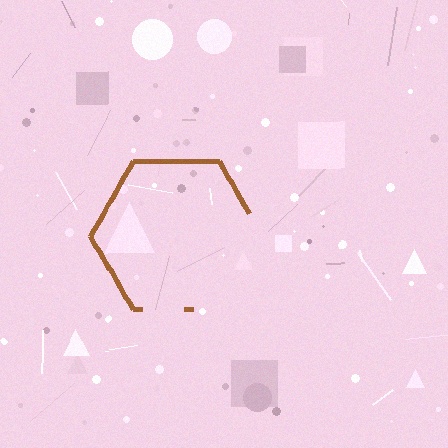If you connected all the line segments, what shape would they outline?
They would outline a hexagon.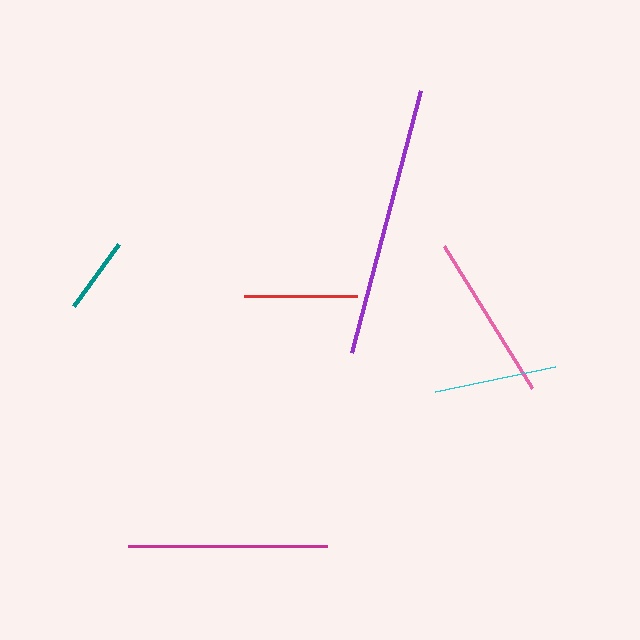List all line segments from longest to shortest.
From longest to shortest: purple, magenta, pink, cyan, red, teal.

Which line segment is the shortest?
The teal line is the shortest at approximately 76 pixels.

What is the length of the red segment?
The red segment is approximately 113 pixels long.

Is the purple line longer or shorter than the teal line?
The purple line is longer than the teal line.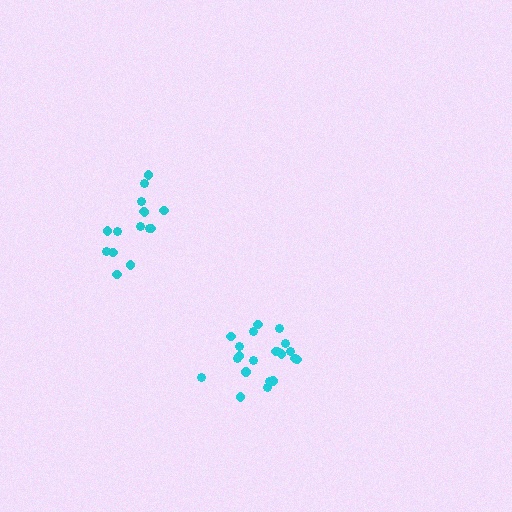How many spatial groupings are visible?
There are 2 spatial groupings.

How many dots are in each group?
Group 1: 21 dots, Group 2: 15 dots (36 total).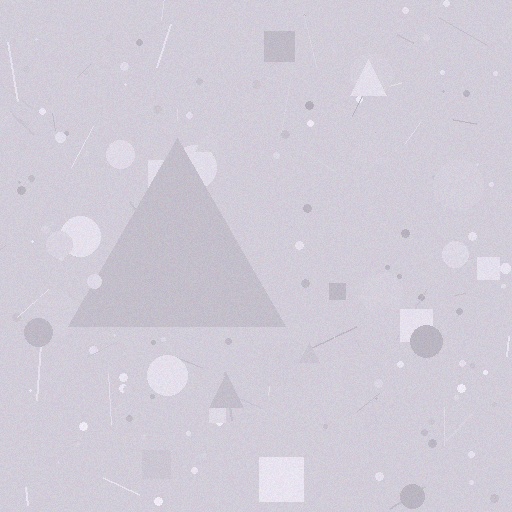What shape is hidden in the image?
A triangle is hidden in the image.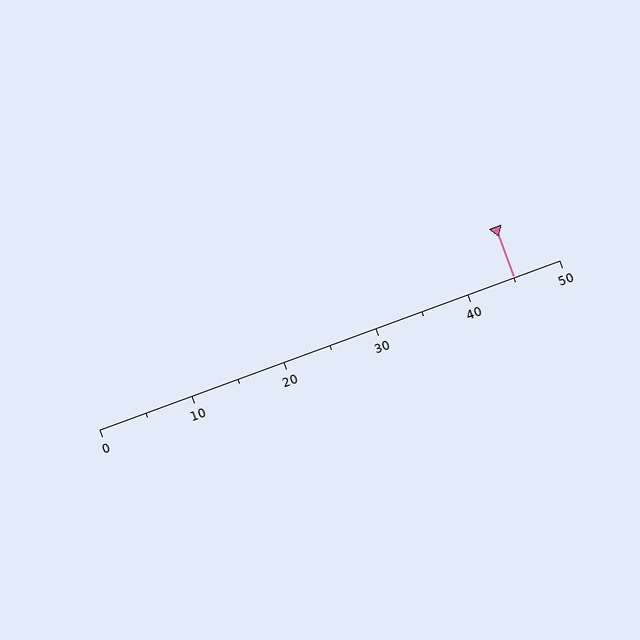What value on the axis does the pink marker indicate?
The marker indicates approximately 45.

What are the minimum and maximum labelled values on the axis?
The axis runs from 0 to 50.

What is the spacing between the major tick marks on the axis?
The major ticks are spaced 10 apart.